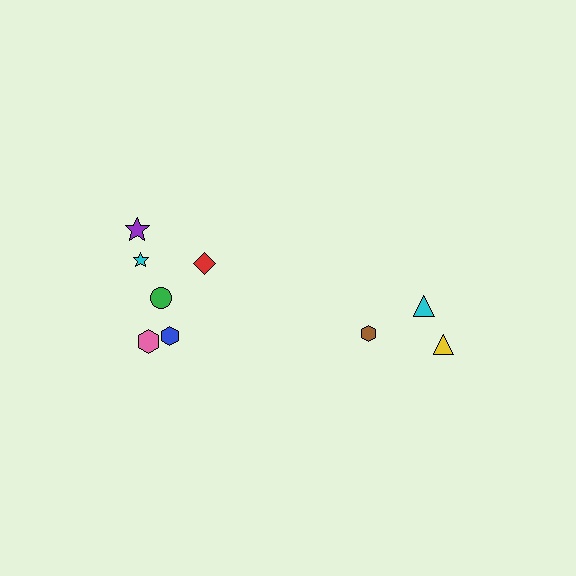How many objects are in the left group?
There are 6 objects.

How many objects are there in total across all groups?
There are 9 objects.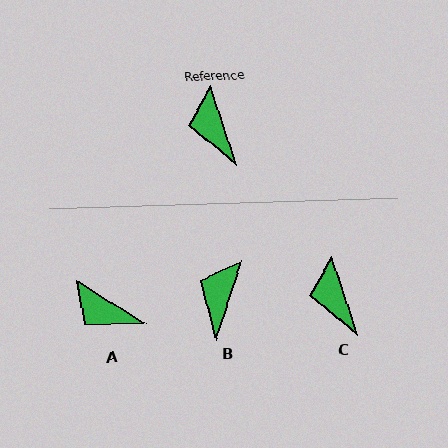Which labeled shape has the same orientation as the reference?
C.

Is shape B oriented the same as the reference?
No, it is off by about 36 degrees.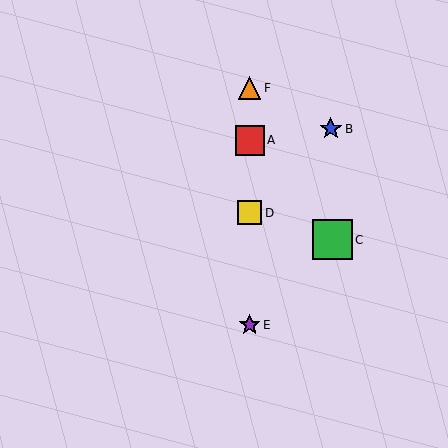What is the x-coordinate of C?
Object C is at x≈332.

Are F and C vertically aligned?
No, F is at x≈250 and C is at x≈332.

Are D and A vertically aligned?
Yes, both are at x≈250.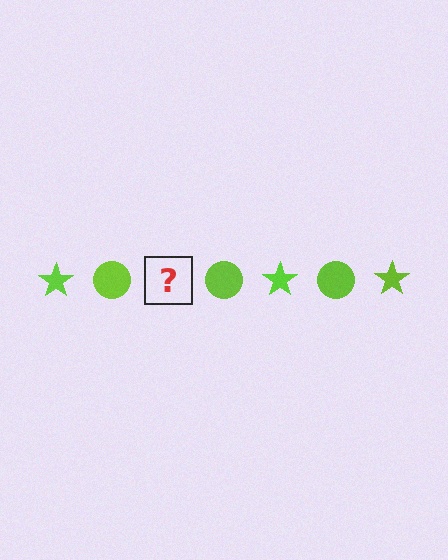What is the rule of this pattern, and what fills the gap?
The rule is that the pattern cycles through star, circle shapes in lime. The gap should be filled with a lime star.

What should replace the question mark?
The question mark should be replaced with a lime star.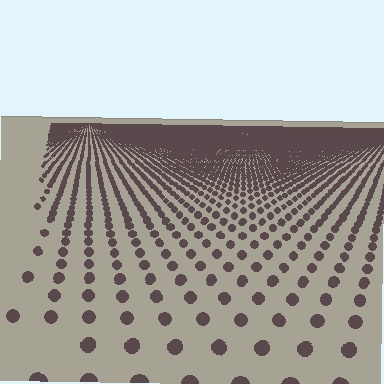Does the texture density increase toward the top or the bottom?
Density increases toward the top.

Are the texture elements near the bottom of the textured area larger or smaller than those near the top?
Larger. Near the bottom, elements are closer to the viewer and appear at a bigger on-screen size.